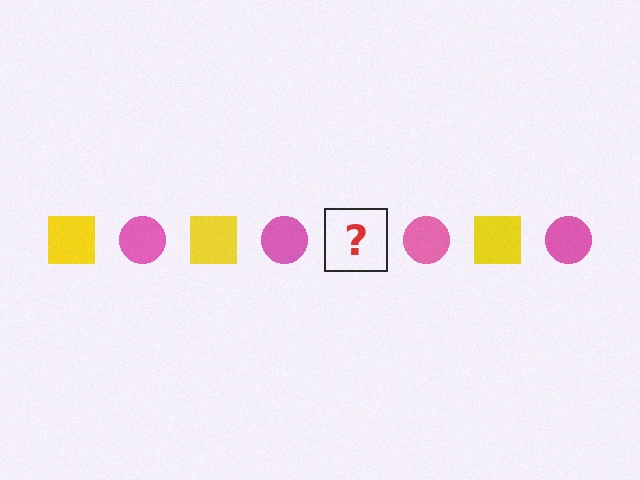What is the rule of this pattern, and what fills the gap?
The rule is that the pattern alternates between yellow square and pink circle. The gap should be filled with a yellow square.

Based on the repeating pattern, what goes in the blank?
The blank should be a yellow square.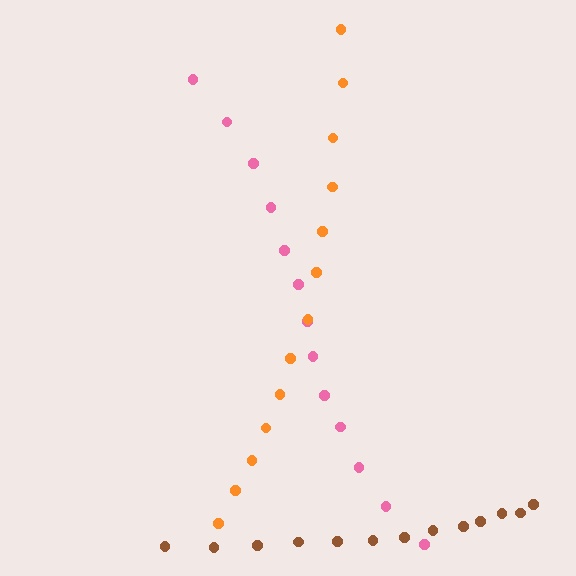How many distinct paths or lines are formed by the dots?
There are 3 distinct paths.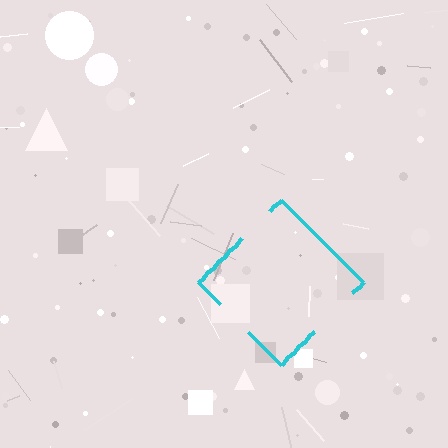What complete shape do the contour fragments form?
The contour fragments form a diamond.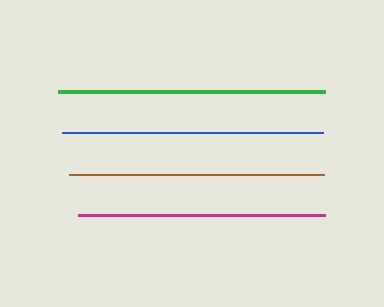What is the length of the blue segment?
The blue segment is approximately 261 pixels long.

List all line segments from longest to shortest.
From longest to shortest: green, blue, brown, magenta.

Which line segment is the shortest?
The magenta line is the shortest at approximately 247 pixels.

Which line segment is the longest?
The green line is the longest at approximately 267 pixels.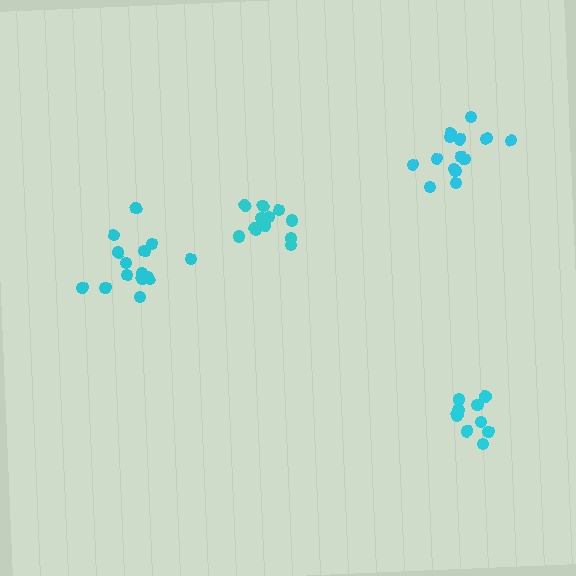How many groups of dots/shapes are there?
There are 4 groups.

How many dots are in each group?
Group 1: 13 dots, Group 2: 14 dots, Group 3: 15 dots, Group 4: 10 dots (52 total).